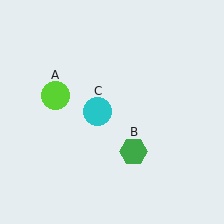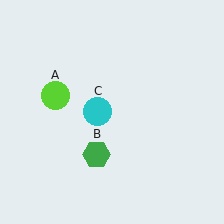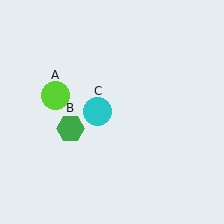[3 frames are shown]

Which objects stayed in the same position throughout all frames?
Lime circle (object A) and cyan circle (object C) remained stationary.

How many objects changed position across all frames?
1 object changed position: green hexagon (object B).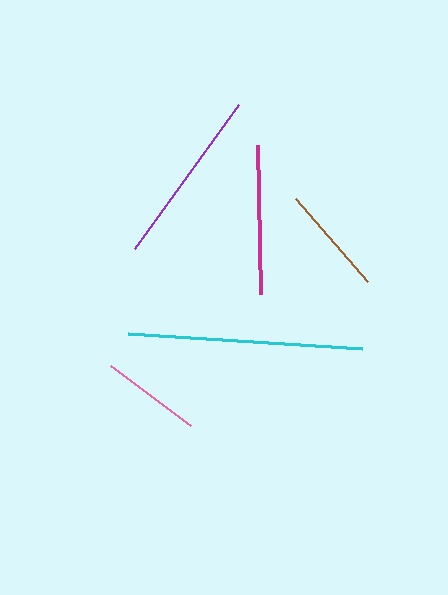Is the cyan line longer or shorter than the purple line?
The cyan line is longer than the purple line.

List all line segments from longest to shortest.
From longest to shortest: cyan, purple, magenta, brown, pink.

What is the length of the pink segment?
The pink segment is approximately 100 pixels long.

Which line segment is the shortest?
The pink line is the shortest at approximately 100 pixels.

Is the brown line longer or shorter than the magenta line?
The magenta line is longer than the brown line.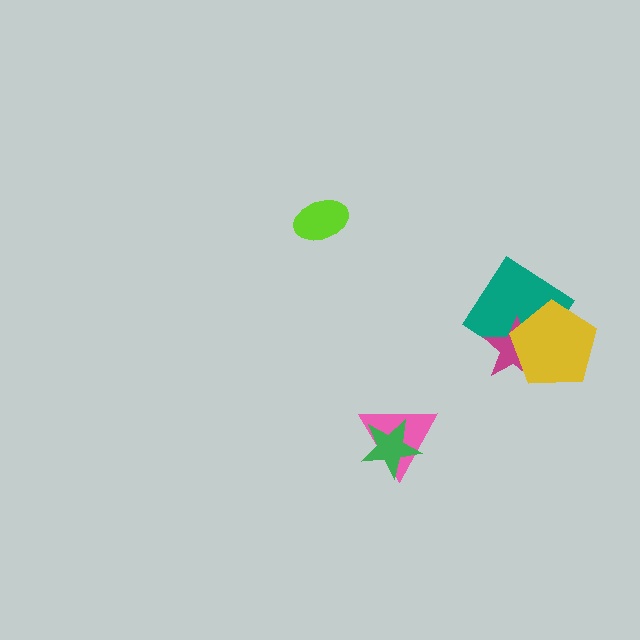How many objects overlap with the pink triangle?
1 object overlaps with the pink triangle.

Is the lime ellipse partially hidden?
No, no other shape covers it.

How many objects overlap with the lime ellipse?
0 objects overlap with the lime ellipse.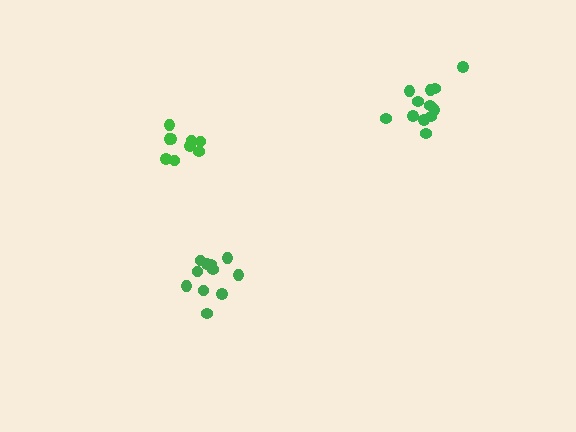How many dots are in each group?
Group 1: 12 dots, Group 2: 9 dots, Group 3: 12 dots (33 total).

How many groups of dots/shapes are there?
There are 3 groups.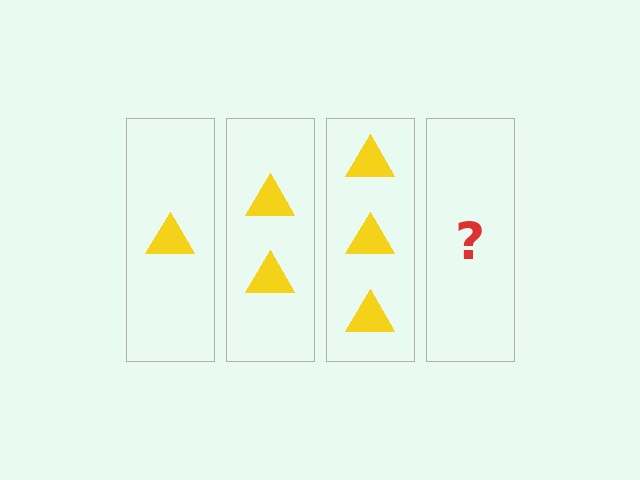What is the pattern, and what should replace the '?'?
The pattern is that each step adds one more triangle. The '?' should be 4 triangles.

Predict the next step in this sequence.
The next step is 4 triangles.